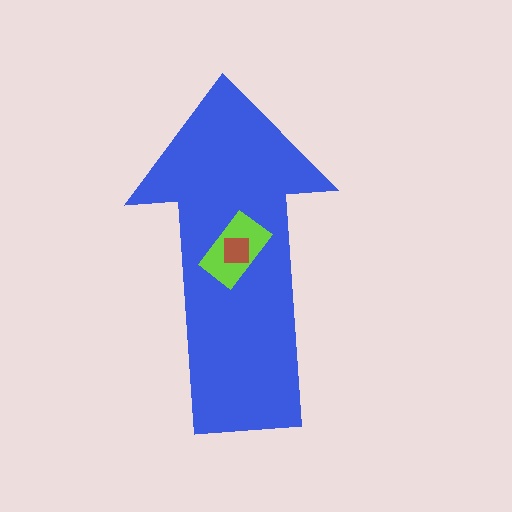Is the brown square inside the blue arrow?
Yes.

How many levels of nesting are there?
3.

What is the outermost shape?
The blue arrow.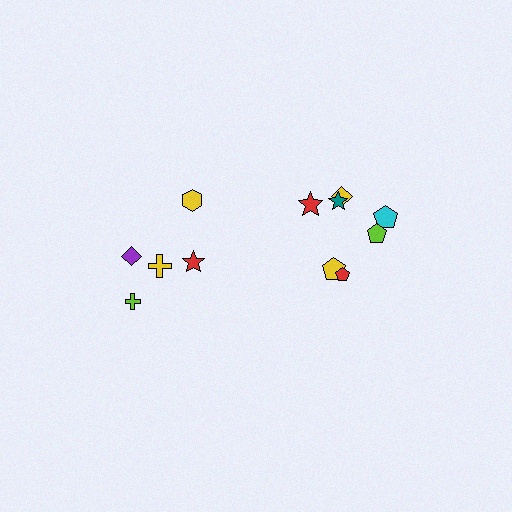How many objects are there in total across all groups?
There are 12 objects.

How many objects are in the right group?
There are 7 objects.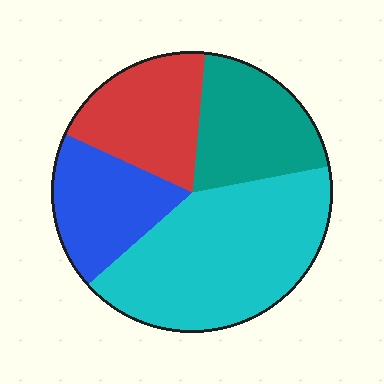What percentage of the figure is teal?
Teal covers around 20% of the figure.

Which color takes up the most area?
Cyan, at roughly 40%.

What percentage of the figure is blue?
Blue covers around 20% of the figure.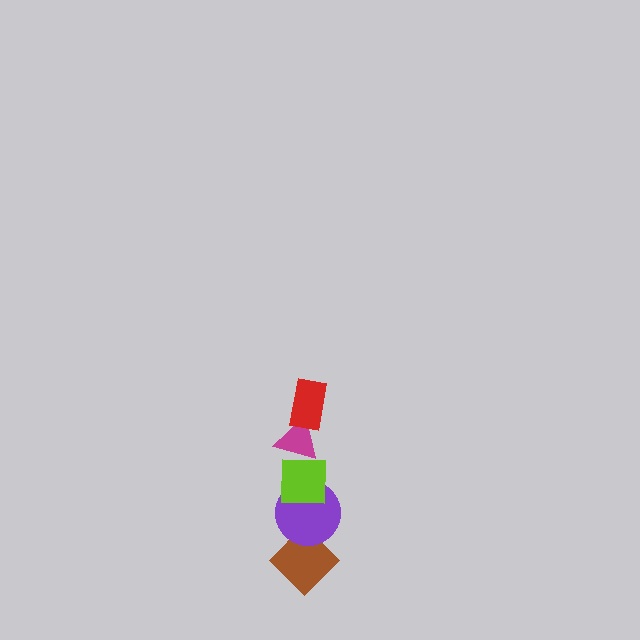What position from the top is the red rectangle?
The red rectangle is 1st from the top.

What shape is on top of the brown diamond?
The purple circle is on top of the brown diamond.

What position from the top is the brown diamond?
The brown diamond is 5th from the top.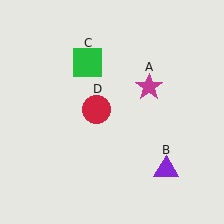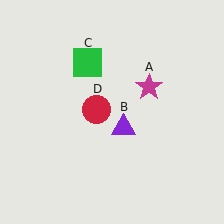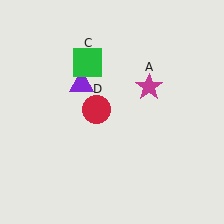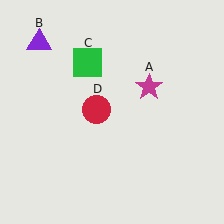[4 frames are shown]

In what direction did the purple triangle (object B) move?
The purple triangle (object B) moved up and to the left.